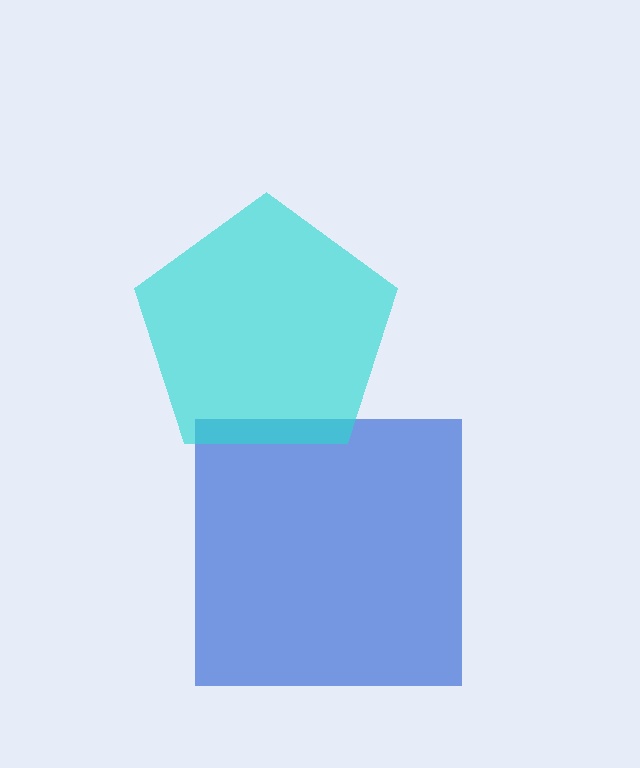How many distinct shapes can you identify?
There are 2 distinct shapes: a blue square, a cyan pentagon.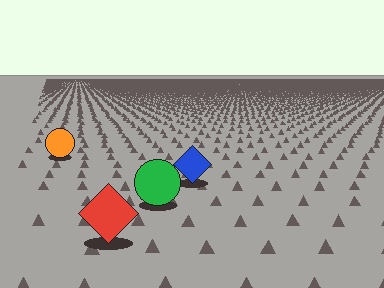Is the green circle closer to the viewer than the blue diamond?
Yes. The green circle is closer — you can tell from the texture gradient: the ground texture is coarser near it.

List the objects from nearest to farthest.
From nearest to farthest: the red diamond, the green circle, the blue diamond, the orange circle.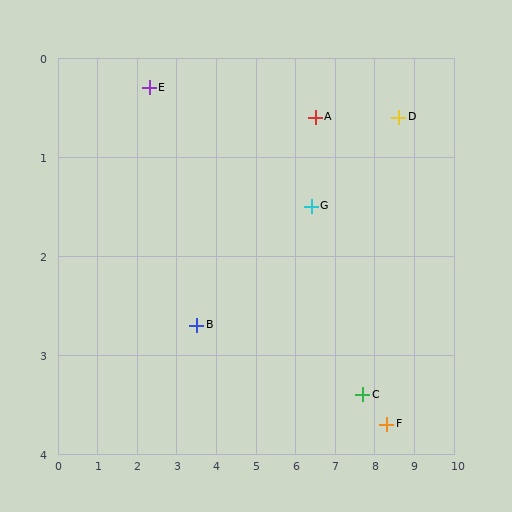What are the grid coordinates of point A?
Point A is at approximately (6.5, 0.6).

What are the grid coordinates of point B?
Point B is at approximately (3.5, 2.7).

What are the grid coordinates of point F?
Point F is at approximately (8.3, 3.7).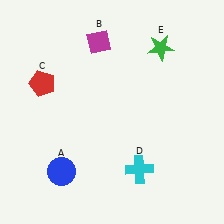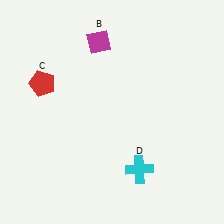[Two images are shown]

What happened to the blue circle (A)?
The blue circle (A) was removed in Image 2. It was in the bottom-left area of Image 1.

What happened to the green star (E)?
The green star (E) was removed in Image 2. It was in the top-right area of Image 1.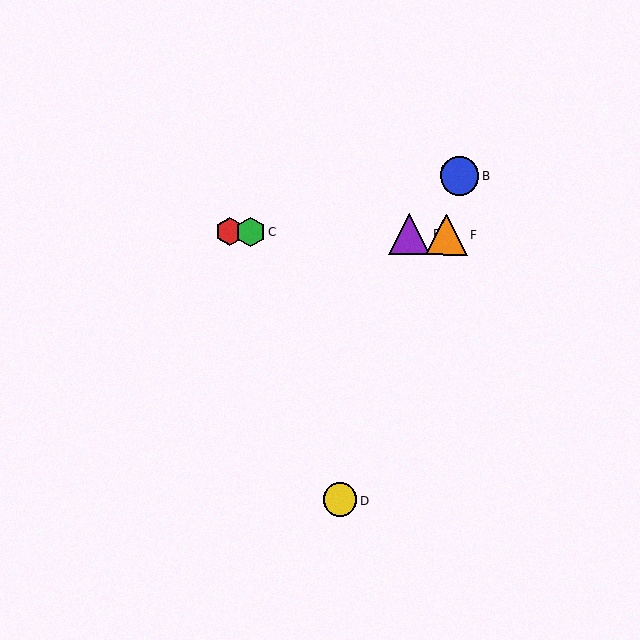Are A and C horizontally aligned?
Yes, both are at y≈232.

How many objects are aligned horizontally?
4 objects (A, C, E, F) are aligned horizontally.